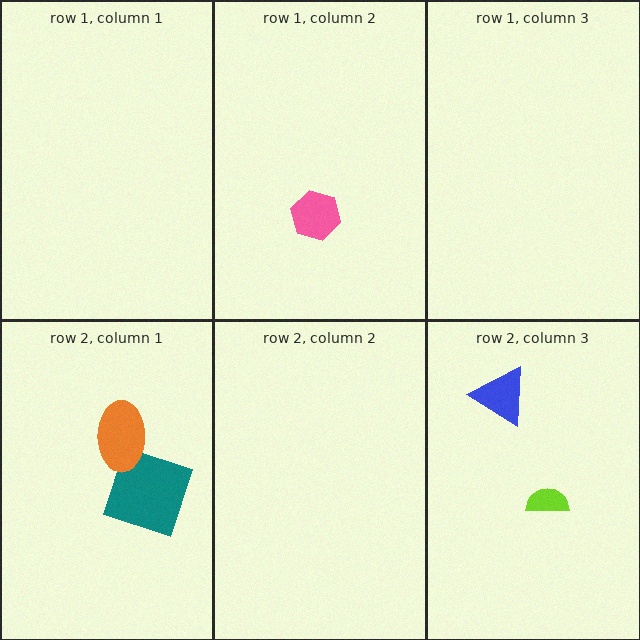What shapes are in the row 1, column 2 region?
The pink hexagon.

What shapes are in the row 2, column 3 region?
The blue triangle, the lime semicircle.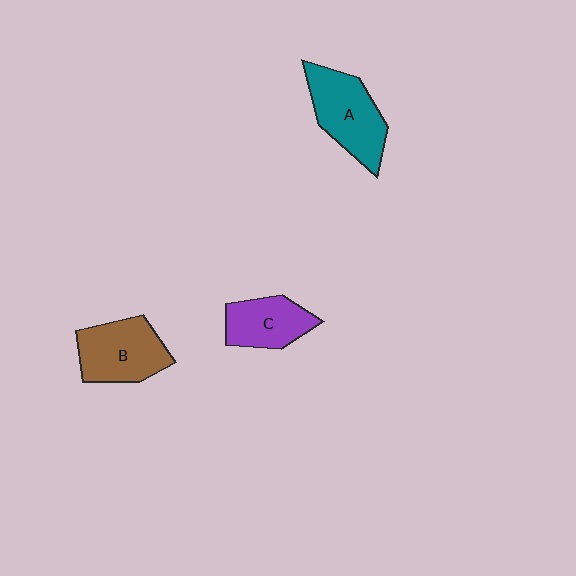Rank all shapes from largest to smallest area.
From largest to smallest: A (teal), B (brown), C (purple).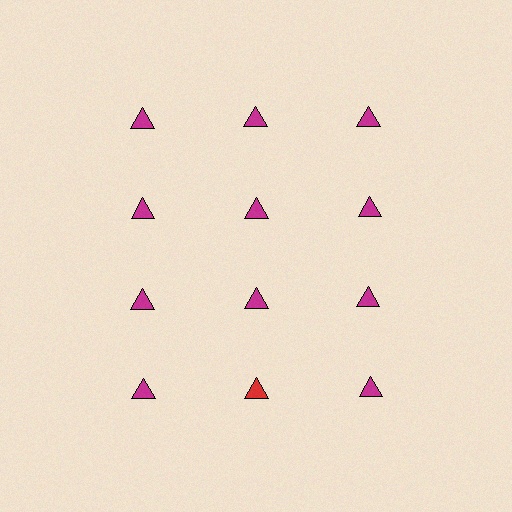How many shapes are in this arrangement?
There are 12 shapes arranged in a grid pattern.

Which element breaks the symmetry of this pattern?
The red triangle in the fourth row, second from left column breaks the symmetry. All other shapes are magenta triangles.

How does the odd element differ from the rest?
It has a different color: red instead of magenta.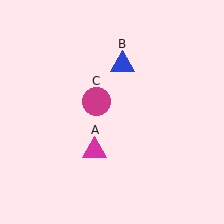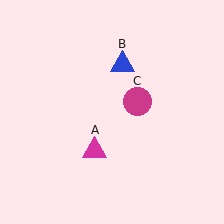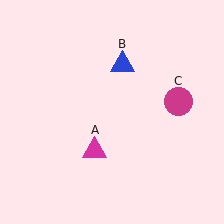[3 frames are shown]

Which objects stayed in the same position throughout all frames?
Magenta triangle (object A) and blue triangle (object B) remained stationary.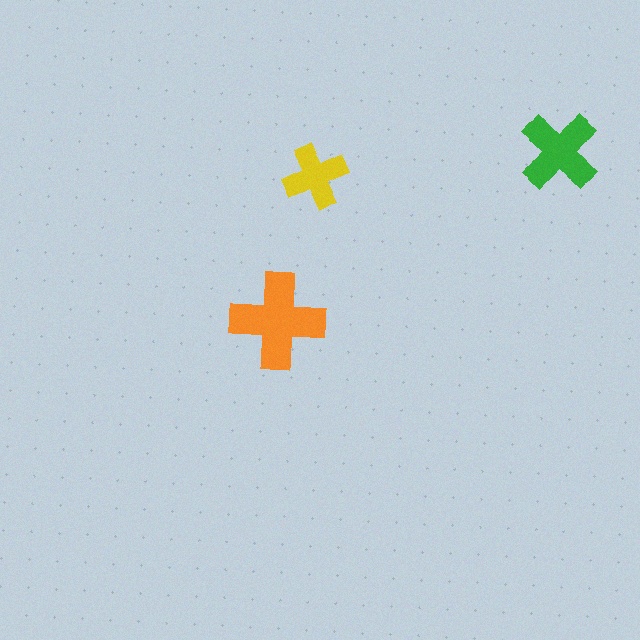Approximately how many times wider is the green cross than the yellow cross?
About 1.5 times wider.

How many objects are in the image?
There are 3 objects in the image.